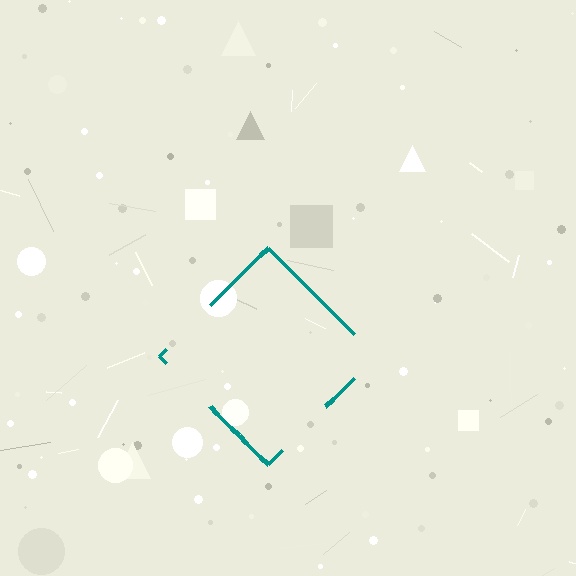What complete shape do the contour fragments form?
The contour fragments form a diamond.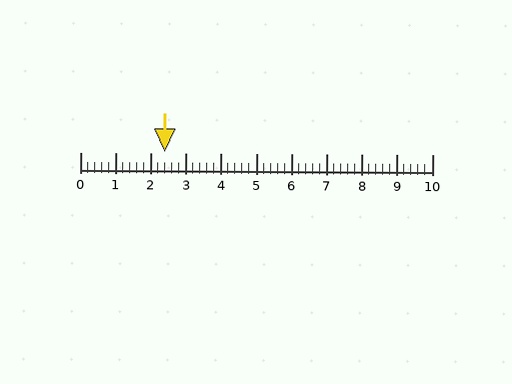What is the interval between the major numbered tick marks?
The major tick marks are spaced 1 units apart.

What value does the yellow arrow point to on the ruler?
The yellow arrow points to approximately 2.4.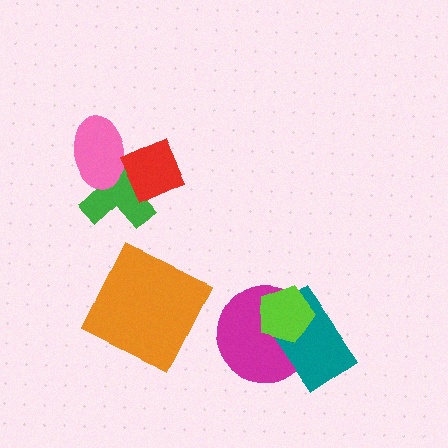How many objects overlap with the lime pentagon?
2 objects overlap with the lime pentagon.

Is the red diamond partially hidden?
No, no other shape covers it.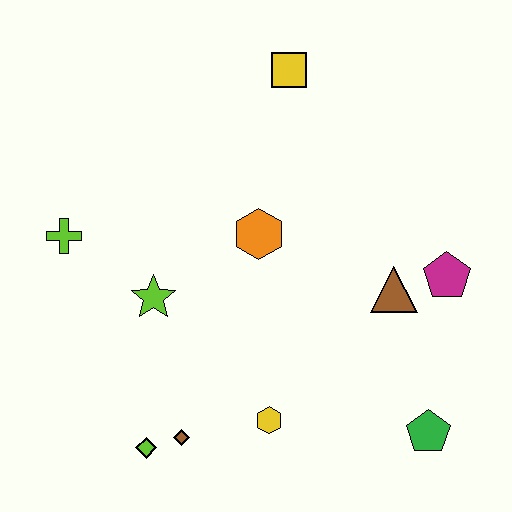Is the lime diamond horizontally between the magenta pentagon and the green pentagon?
No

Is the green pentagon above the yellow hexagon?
No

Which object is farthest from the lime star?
The green pentagon is farthest from the lime star.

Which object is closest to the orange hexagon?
The lime star is closest to the orange hexagon.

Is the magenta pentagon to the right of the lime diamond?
Yes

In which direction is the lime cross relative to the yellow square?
The lime cross is to the left of the yellow square.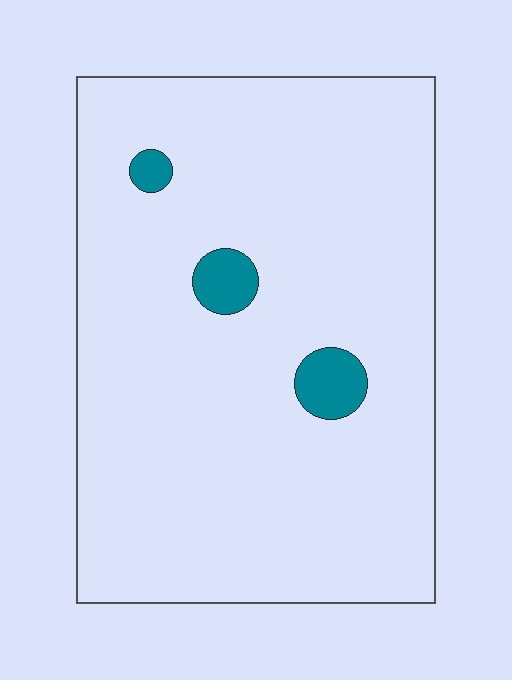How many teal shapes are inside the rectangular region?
3.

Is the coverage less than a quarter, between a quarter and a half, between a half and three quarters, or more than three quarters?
Less than a quarter.